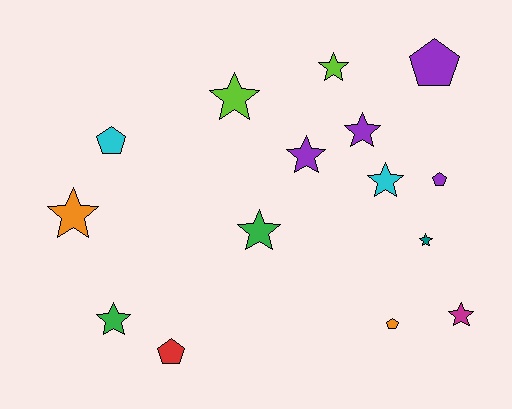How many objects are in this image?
There are 15 objects.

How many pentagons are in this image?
There are 5 pentagons.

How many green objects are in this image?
There are 2 green objects.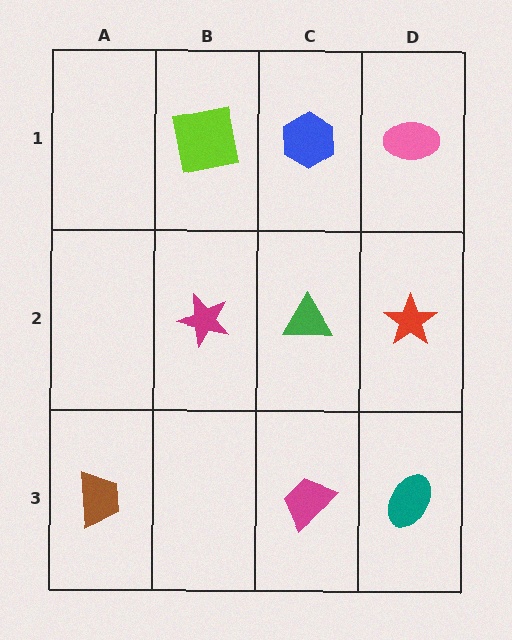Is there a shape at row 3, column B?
No, that cell is empty.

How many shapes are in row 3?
3 shapes.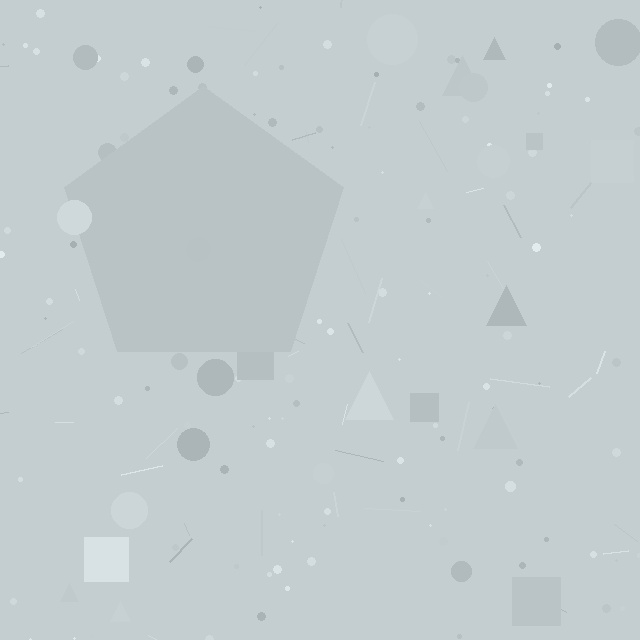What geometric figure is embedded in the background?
A pentagon is embedded in the background.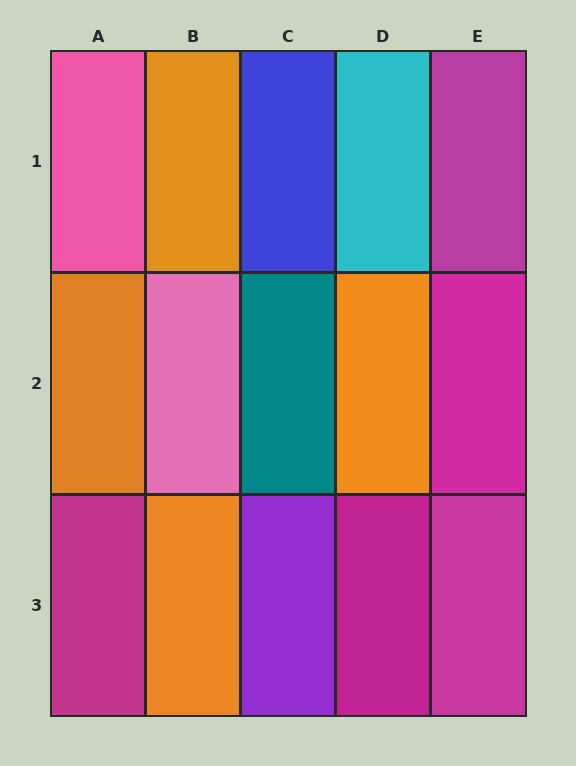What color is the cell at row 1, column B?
Orange.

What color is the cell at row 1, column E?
Magenta.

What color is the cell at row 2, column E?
Magenta.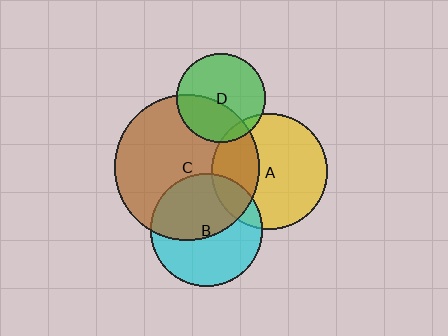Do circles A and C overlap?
Yes.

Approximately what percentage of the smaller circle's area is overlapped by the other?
Approximately 30%.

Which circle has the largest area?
Circle C (brown).